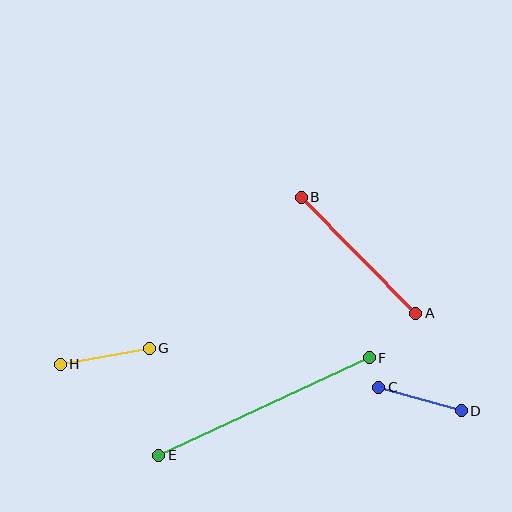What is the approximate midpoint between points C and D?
The midpoint is at approximately (420, 399) pixels.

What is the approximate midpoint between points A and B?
The midpoint is at approximately (359, 255) pixels.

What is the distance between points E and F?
The distance is approximately 232 pixels.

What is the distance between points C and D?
The distance is approximately 86 pixels.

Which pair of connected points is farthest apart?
Points E and F are farthest apart.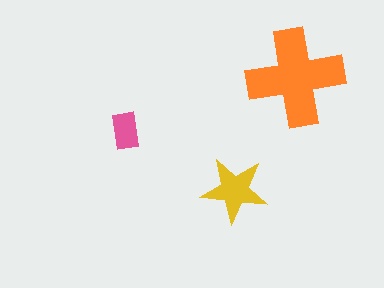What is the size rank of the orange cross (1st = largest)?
1st.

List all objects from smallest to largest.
The pink rectangle, the yellow star, the orange cross.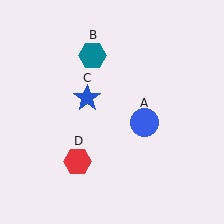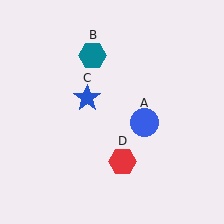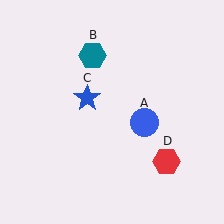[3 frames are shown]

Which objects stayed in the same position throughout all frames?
Blue circle (object A) and teal hexagon (object B) and blue star (object C) remained stationary.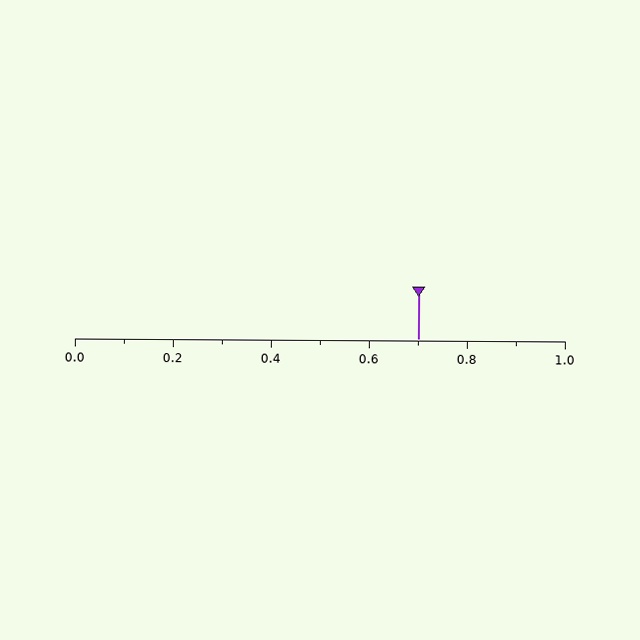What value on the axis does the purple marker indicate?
The marker indicates approximately 0.7.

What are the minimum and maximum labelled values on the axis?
The axis runs from 0.0 to 1.0.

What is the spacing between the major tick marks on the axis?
The major ticks are spaced 0.2 apart.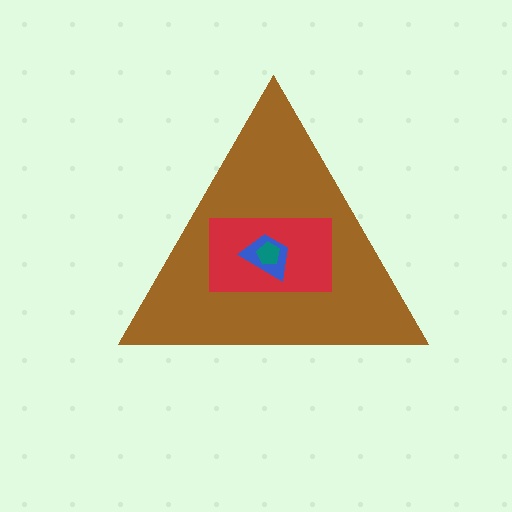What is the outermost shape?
The brown triangle.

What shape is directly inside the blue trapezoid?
The teal pentagon.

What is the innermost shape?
The teal pentagon.